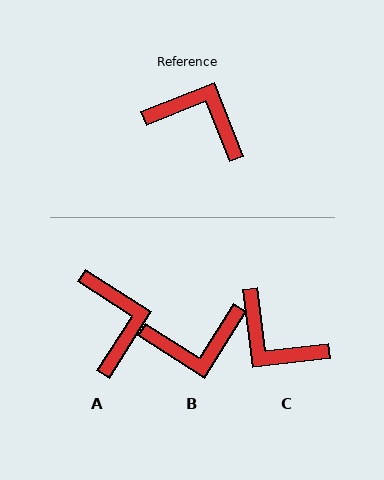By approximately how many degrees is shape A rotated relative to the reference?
Approximately 54 degrees clockwise.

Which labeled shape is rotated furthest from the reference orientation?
C, about 166 degrees away.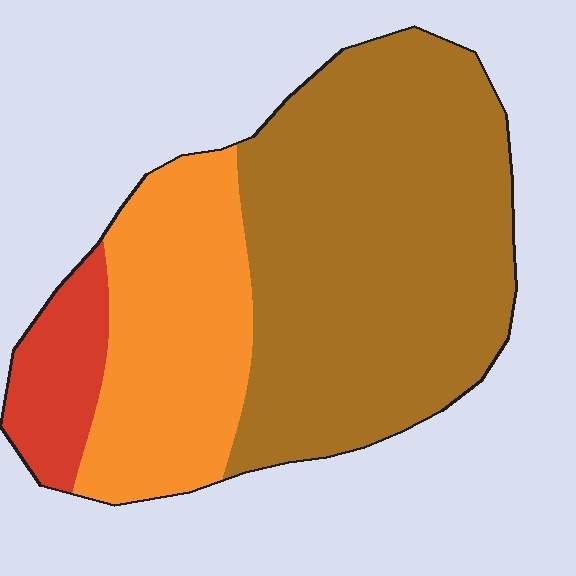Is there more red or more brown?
Brown.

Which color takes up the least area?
Red, at roughly 10%.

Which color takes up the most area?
Brown, at roughly 60%.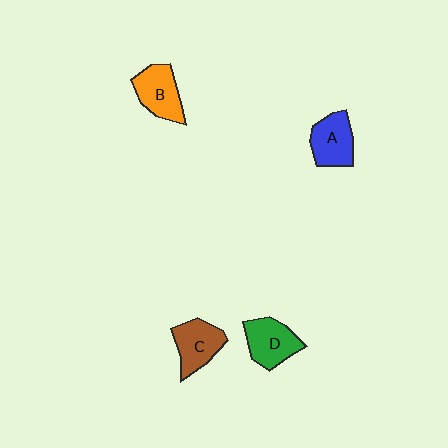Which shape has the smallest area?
Shape A (blue).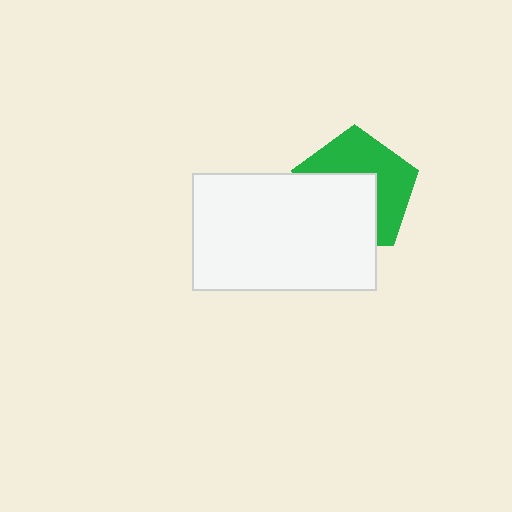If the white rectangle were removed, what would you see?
You would see the complete green pentagon.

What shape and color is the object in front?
The object in front is a white rectangle.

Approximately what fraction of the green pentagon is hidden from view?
Roughly 50% of the green pentagon is hidden behind the white rectangle.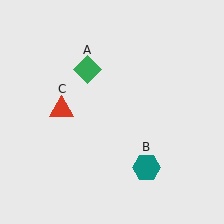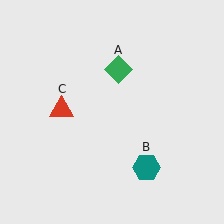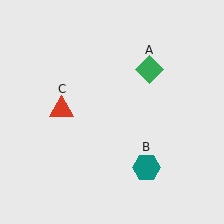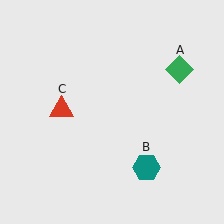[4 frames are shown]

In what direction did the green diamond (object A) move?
The green diamond (object A) moved right.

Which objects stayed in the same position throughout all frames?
Teal hexagon (object B) and red triangle (object C) remained stationary.